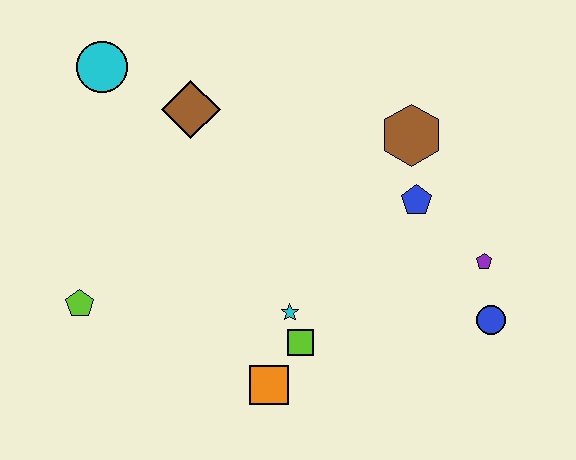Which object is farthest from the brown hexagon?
The lime pentagon is farthest from the brown hexagon.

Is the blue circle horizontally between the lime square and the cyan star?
No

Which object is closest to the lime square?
The cyan star is closest to the lime square.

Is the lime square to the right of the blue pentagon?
No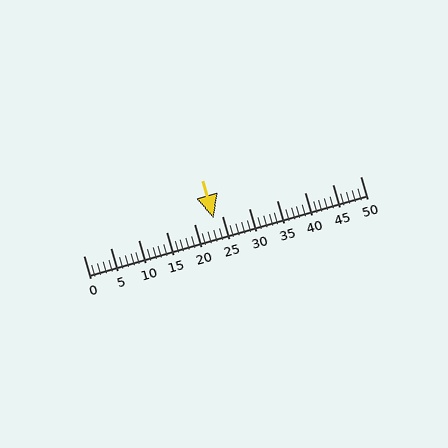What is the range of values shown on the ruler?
The ruler shows values from 0 to 50.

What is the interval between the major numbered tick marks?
The major tick marks are spaced 5 units apart.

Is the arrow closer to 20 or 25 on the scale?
The arrow is closer to 25.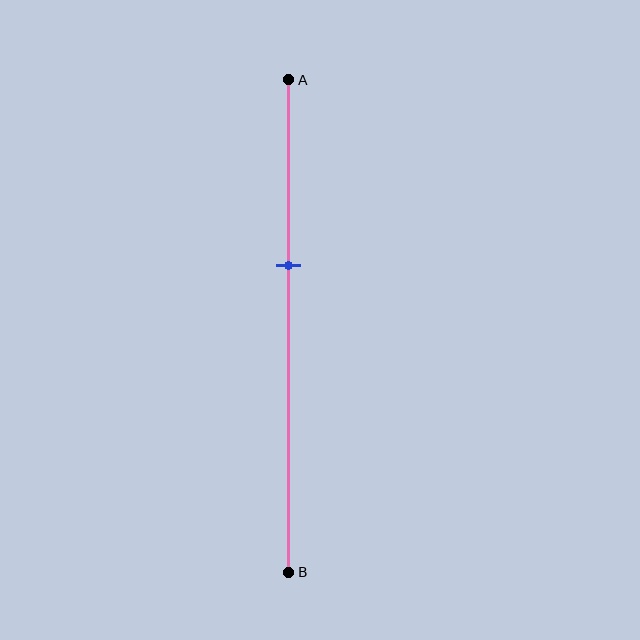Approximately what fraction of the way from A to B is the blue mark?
The blue mark is approximately 40% of the way from A to B.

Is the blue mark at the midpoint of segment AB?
No, the mark is at about 40% from A, not at the 50% midpoint.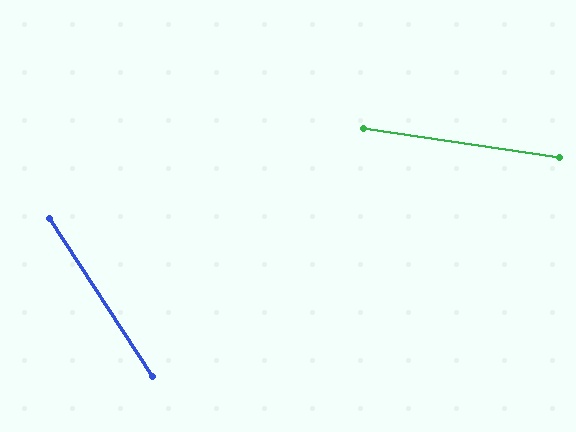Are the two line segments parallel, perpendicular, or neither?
Neither parallel nor perpendicular — they differ by about 48°.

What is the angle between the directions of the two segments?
Approximately 48 degrees.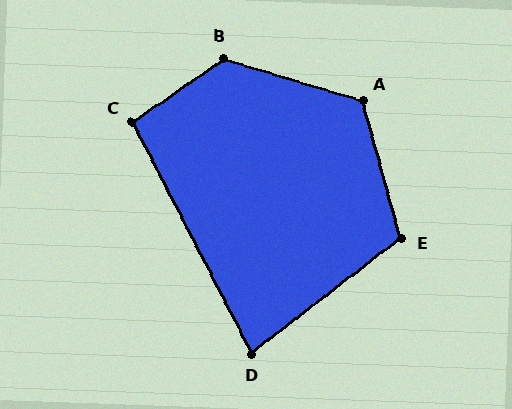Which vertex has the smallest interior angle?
D, at approximately 80 degrees.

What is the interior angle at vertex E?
Approximately 112 degrees (obtuse).